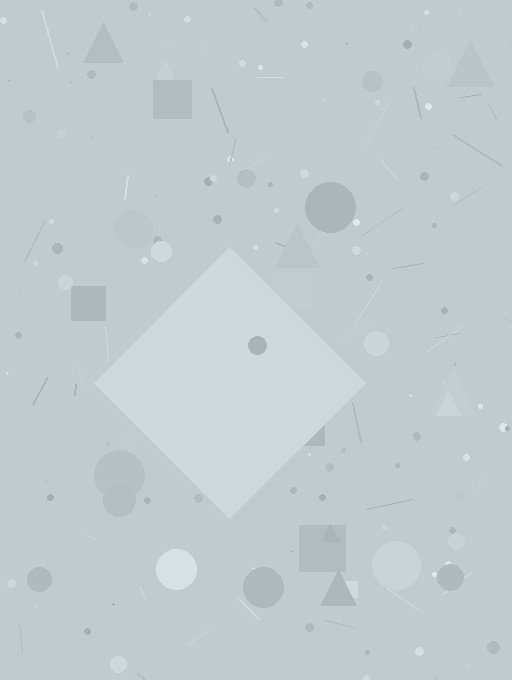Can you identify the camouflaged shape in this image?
The camouflaged shape is a diamond.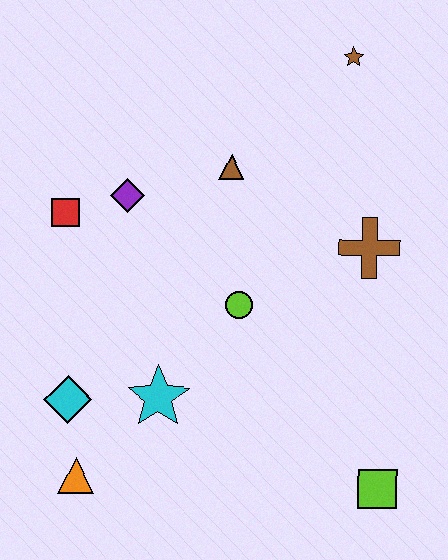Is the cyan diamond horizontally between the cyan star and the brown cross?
No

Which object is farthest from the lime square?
The brown star is farthest from the lime square.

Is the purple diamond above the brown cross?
Yes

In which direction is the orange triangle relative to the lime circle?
The orange triangle is below the lime circle.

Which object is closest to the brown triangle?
The purple diamond is closest to the brown triangle.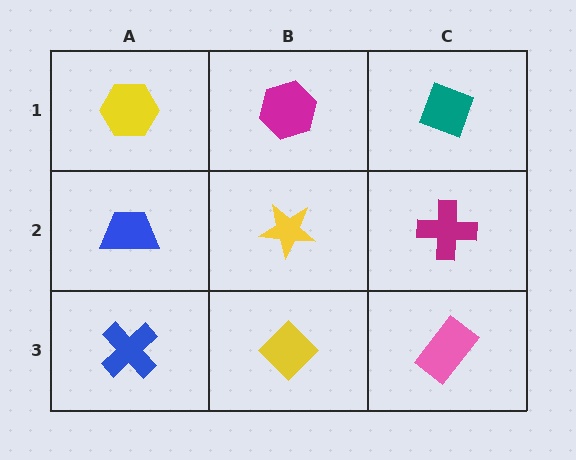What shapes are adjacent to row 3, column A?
A blue trapezoid (row 2, column A), a yellow diamond (row 3, column B).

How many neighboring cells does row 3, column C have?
2.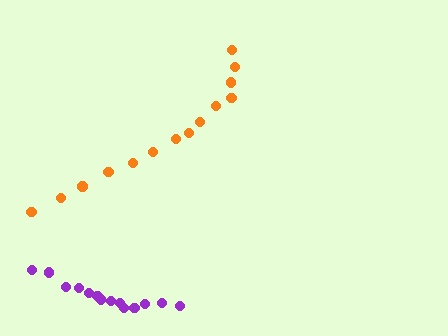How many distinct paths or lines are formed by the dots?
There are 2 distinct paths.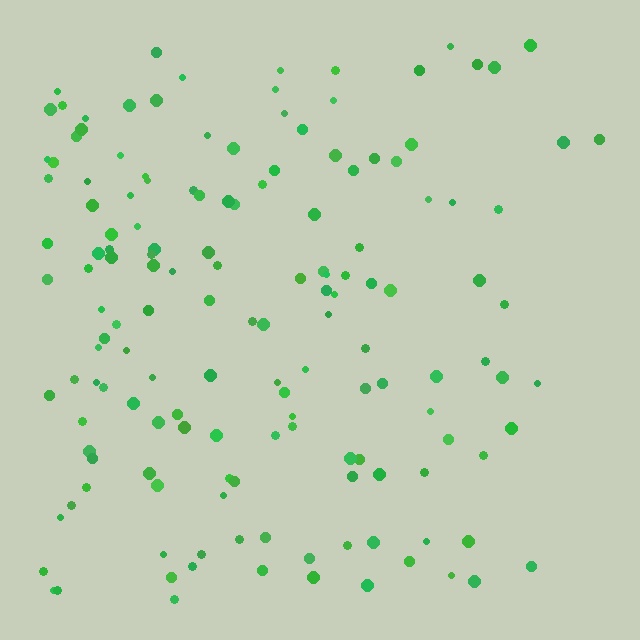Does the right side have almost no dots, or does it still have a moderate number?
Still a moderate number, just noticeably fewer than the left.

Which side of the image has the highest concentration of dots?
The left.